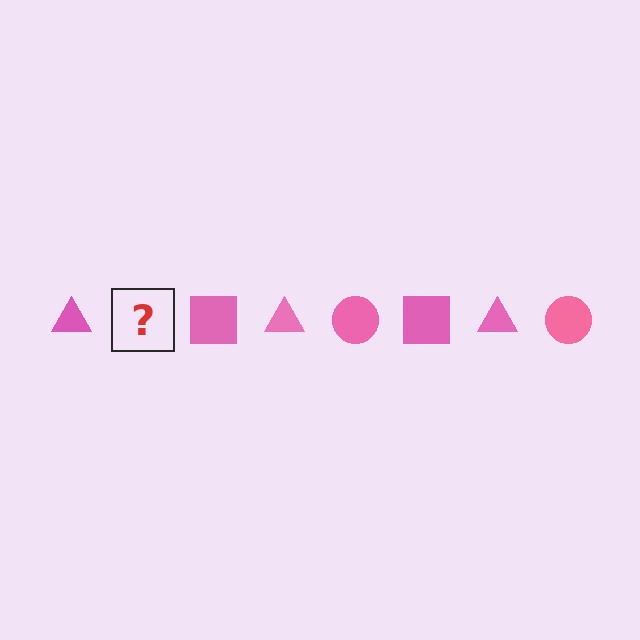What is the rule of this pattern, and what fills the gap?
The rule is that the pattern cycles through triangle, circle, square shapes in pink. The gap should be filled with a pink circle.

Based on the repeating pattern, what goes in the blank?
The blank should be a pink circle.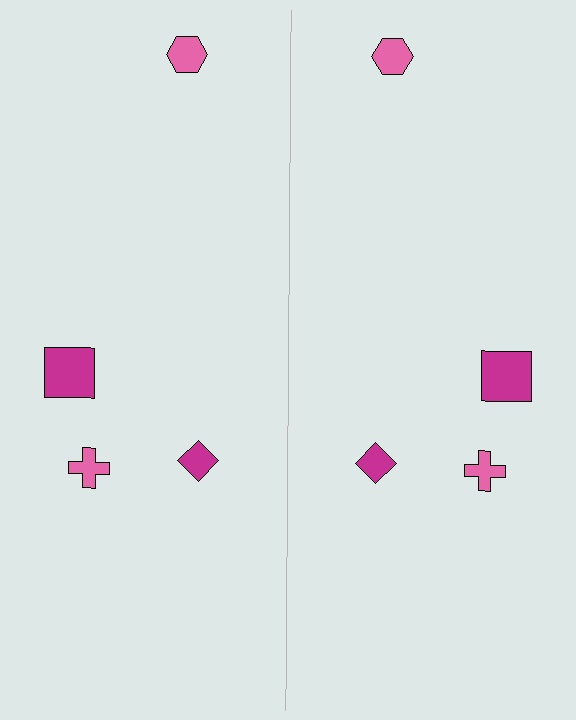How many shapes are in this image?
There are 8 shapes in this image.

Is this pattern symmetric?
Yes, this pattern has bilateral (reflection) symmetry.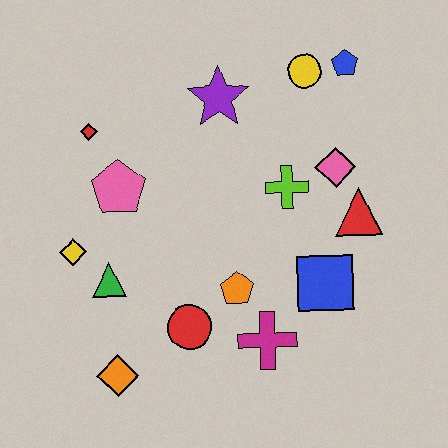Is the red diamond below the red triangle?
No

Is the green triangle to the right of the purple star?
No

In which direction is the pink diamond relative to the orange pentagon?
The pink diamond is above the orange pentagon.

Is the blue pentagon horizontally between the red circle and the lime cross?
No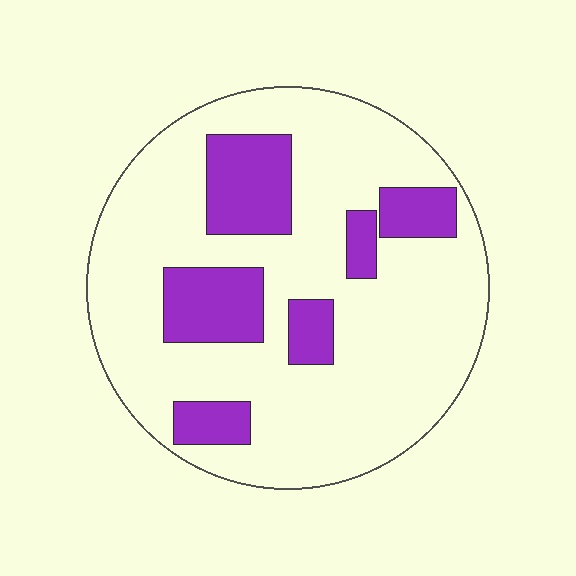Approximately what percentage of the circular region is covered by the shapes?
Approximately 25%.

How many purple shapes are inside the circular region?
6.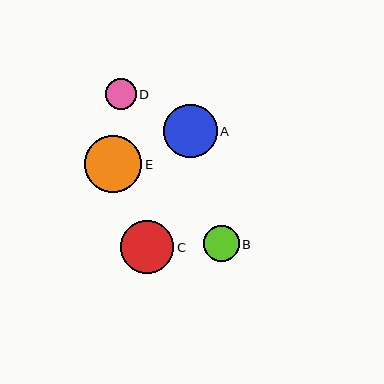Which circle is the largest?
Circle E is the largest with a size of approximately 57 pixels.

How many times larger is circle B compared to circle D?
Circle B is approximately 1.2 times the size of circle D.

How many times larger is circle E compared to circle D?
Circle E is approximately 1.8 times the size of circle D.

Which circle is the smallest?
Circle D is the smallest with a size of approximately 31 pixels.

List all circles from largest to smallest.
From largest to smallest: E, A, C, B, D.